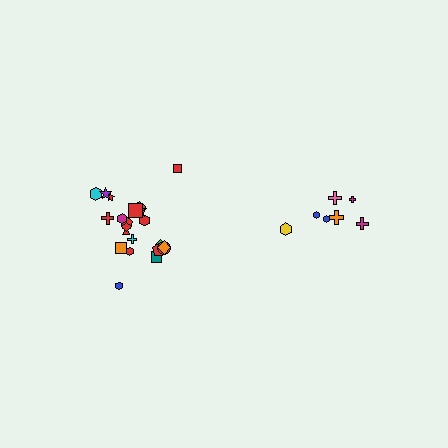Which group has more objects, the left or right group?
The left group.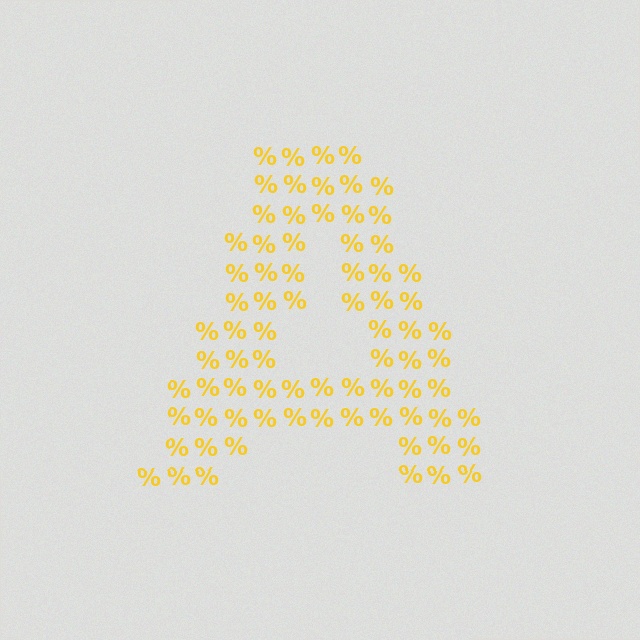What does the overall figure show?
The overall figure shows the letter A.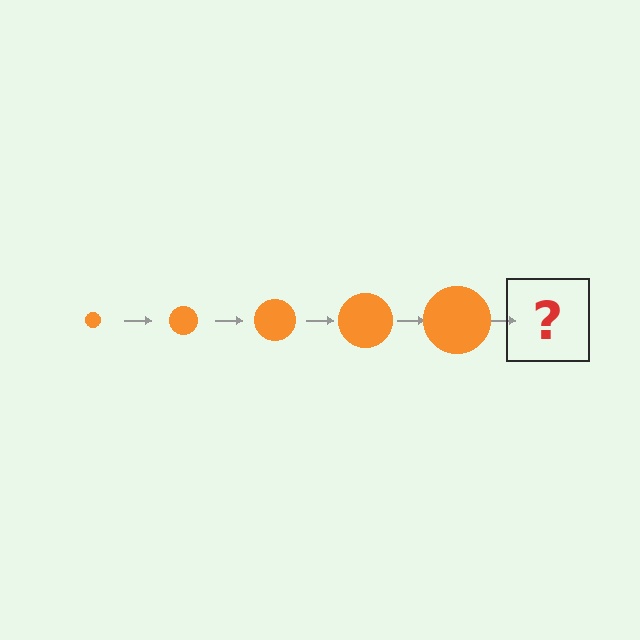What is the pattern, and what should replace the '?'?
The pattern is that the circle gets progressively larger each step. The '?' should be an orange circle, larger than the previous one.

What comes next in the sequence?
The next element should be an orange circle, larger than the previous one.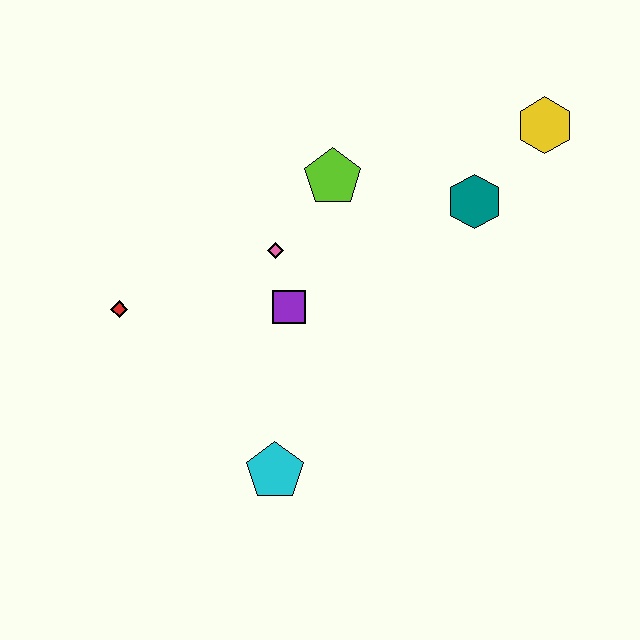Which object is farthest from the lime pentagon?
The cyan pentagon is farthest from the lime pentagon.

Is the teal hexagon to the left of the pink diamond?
No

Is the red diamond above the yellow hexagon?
No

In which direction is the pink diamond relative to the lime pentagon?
The pink diamond is below the lime pentagon.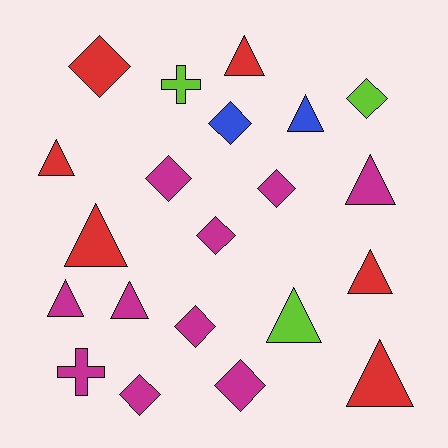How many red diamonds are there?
There is 1 red diamond.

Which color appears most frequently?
Magenta, with 10 objects.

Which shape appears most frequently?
Triangle, with 10 objects.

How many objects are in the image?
There are 21 objects.